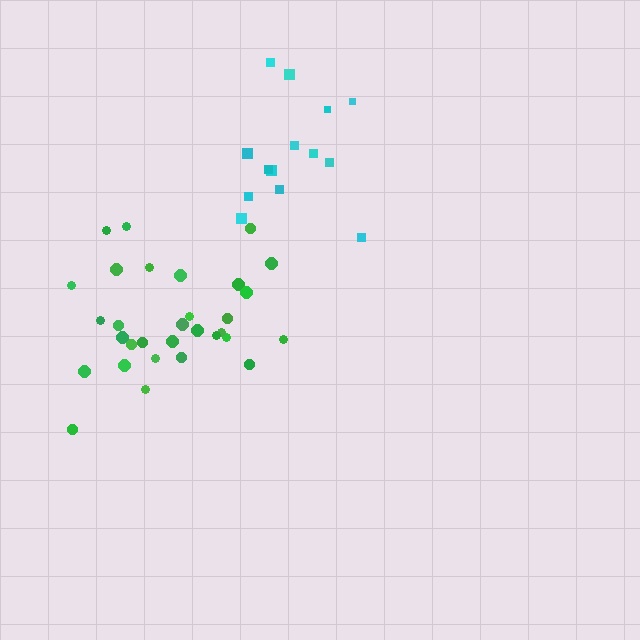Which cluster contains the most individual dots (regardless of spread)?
Green (31).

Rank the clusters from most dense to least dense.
green, cyan.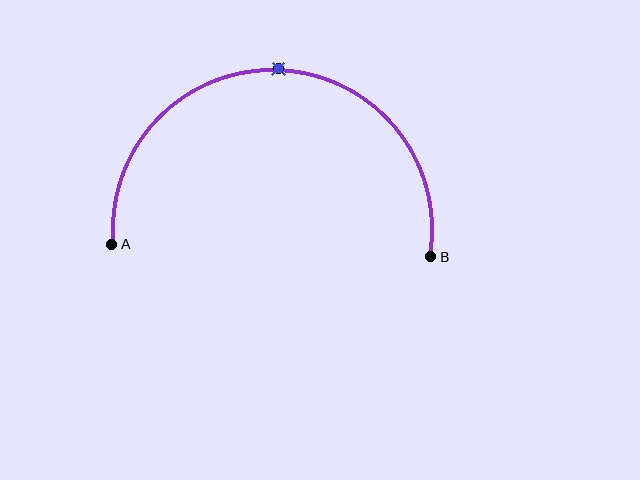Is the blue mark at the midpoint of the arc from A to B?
Yes. The blue mark lies on the arc at equal arc-length from both A and B — it is the arc midpoint.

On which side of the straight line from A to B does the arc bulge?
The arc bulges above the straight line connecting A and B.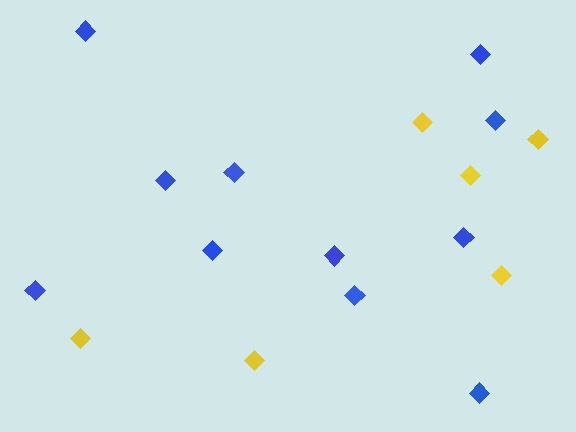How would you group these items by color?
There are 2 groups: one group of blue diamonds (11) and one group of yellow diamonds (6).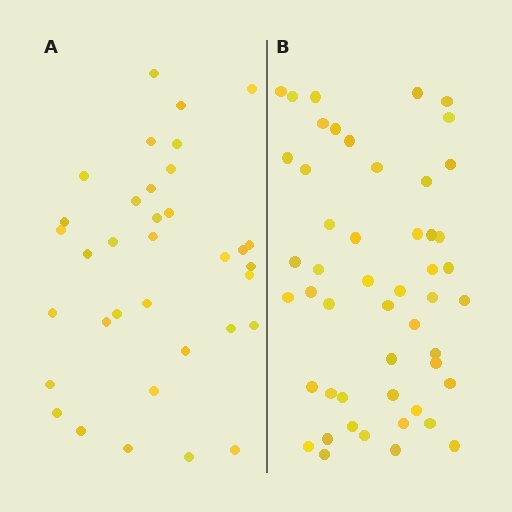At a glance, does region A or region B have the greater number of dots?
Region B (the right region) has more dots.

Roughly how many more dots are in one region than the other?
Region B has approximately 15 more dots than region A.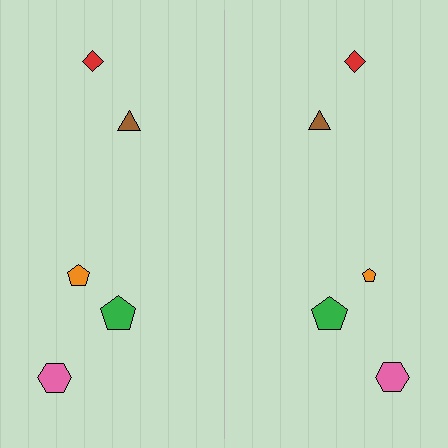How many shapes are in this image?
There are 10 shapes in this image.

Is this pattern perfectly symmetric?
No, the pattern is not perfectly symmetric. The orange pentagon on the right side has a different size than its mirror counterpart.